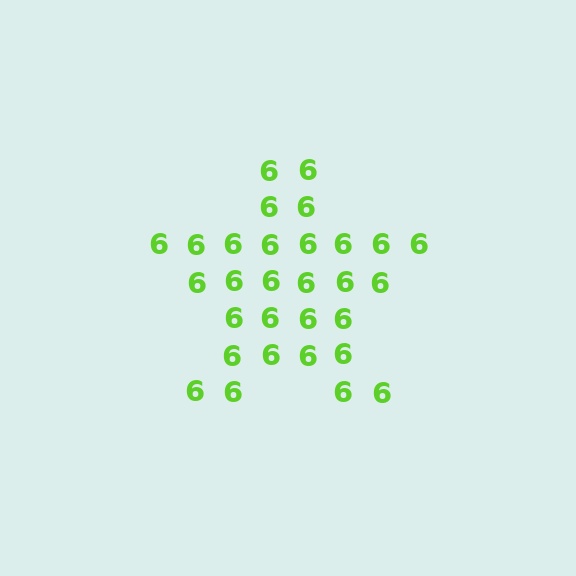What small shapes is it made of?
It is made of small digit 6's.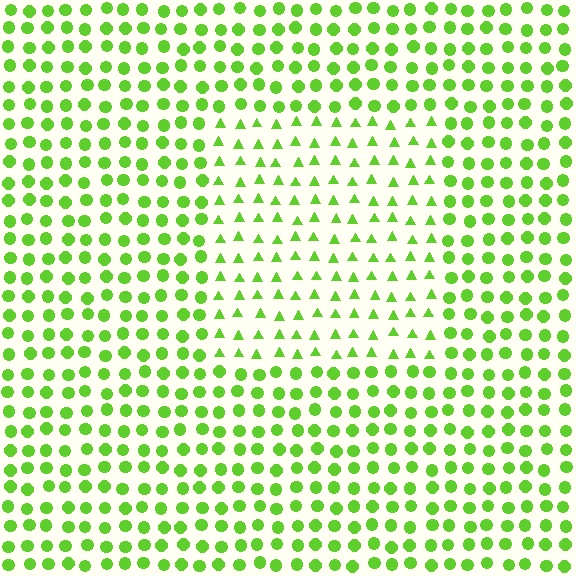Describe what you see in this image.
The image is filled with small lime elements arranged in a uniform grid. A rectangle-shaped region contains triangles, while the surrounding area contains circles. The boundary is defined purely by the change in element shape.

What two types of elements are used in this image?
The image uses triangles inside the rectangle region and circles outside it.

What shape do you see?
I see a rectangle.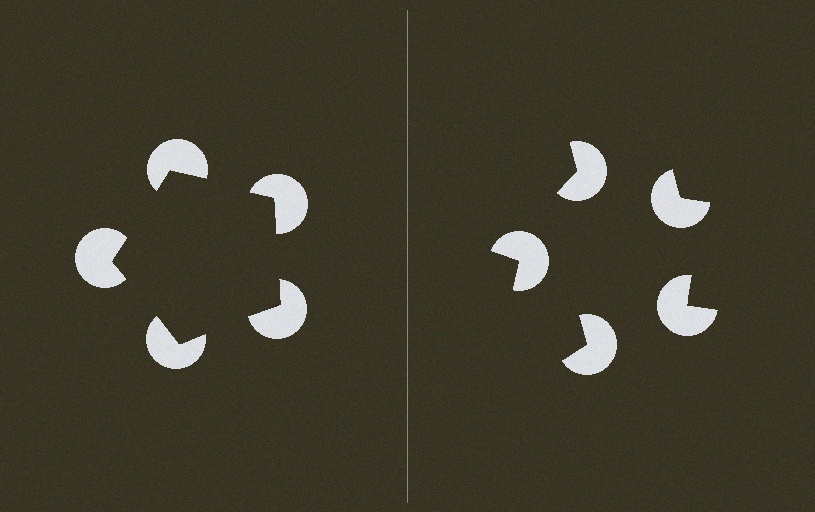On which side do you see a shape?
An illusory pentagon appears on the left side. On the right side the wedge cuts are rotated, so no coherent shape forms.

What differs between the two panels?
The pac-man discs are positioned identically on both sides; only the wedge orientations differ. On the left they align to a pentagon; on the right they are misaligned.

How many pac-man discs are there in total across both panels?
10 — 5 on each side.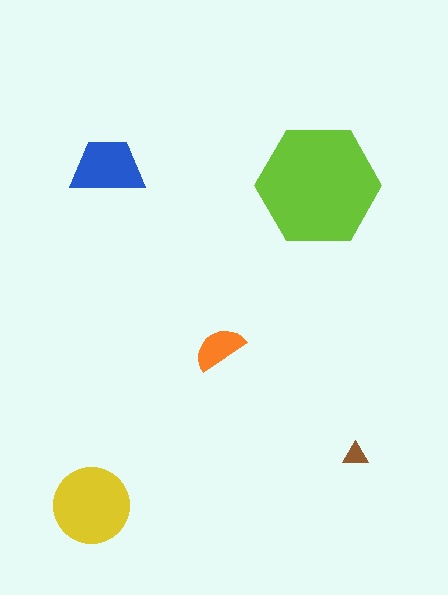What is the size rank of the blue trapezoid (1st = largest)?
3rd.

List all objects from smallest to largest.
The brown triangle, the orange semicircle, the blue trapezoid, the yellow circle, the lime hexagon.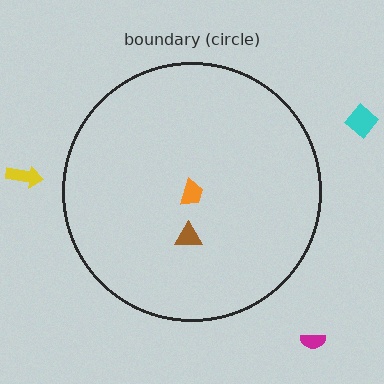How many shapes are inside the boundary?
2 inside, 3 outside.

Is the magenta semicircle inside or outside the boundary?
Outside.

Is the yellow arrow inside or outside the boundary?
Outside.